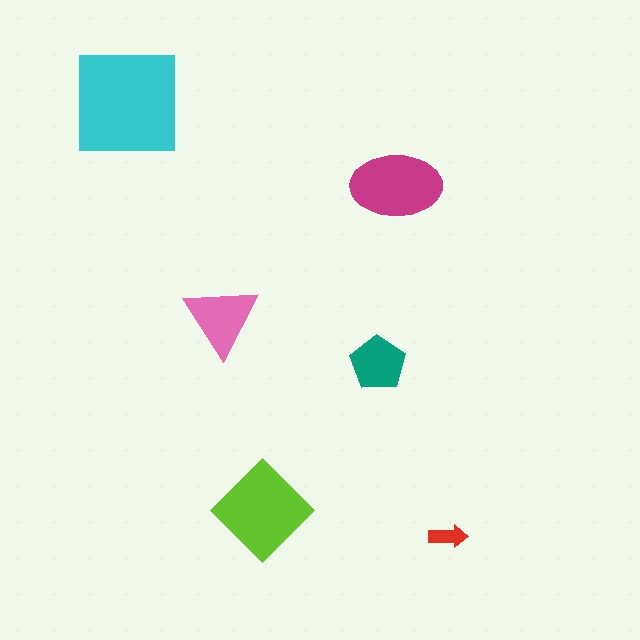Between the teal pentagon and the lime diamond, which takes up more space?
The lime diamond.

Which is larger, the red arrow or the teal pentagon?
The teal pentagon.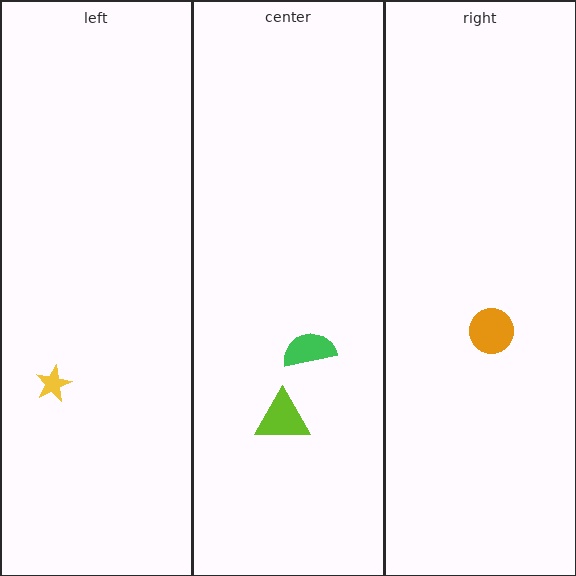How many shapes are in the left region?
1.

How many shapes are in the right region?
1.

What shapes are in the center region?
The green semicircle, the lime triangle.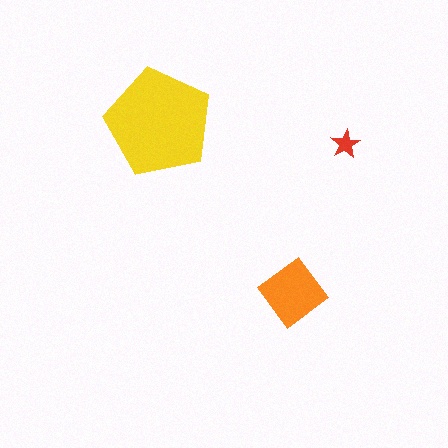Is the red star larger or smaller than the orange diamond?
Smaller.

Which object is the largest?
The yellow pentagon.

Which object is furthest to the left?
The yellow pentagon is leftmost.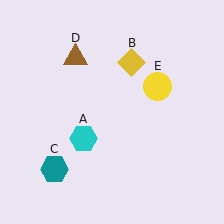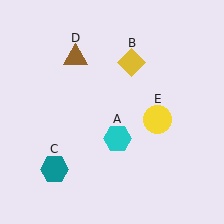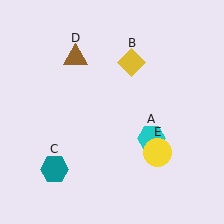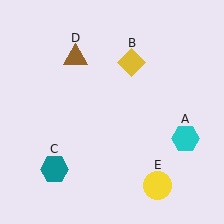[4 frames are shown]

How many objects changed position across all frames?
2 objects changed position: cyan hexagon (object A), yellow circle (object E).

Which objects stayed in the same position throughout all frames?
Yellow diamond (object B) and teal hexagon (object C) and brown triangle (object D) remained stationary.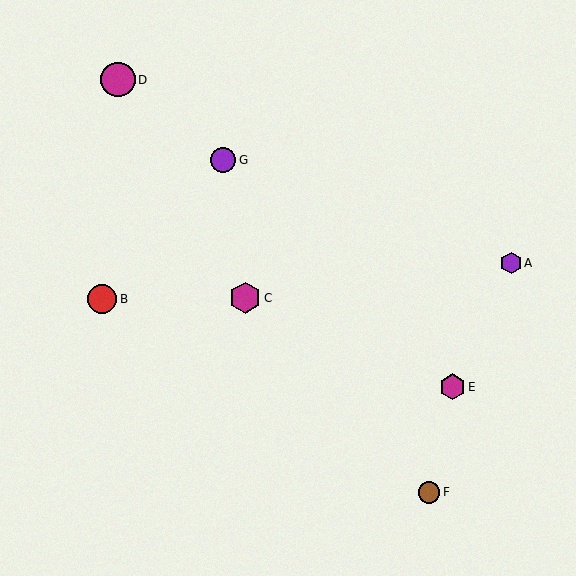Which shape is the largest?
The magenta circle (labeled D) is the largest.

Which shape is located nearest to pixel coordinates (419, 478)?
The brown circle (labeled F) at (429, 492) is nearest to that location.